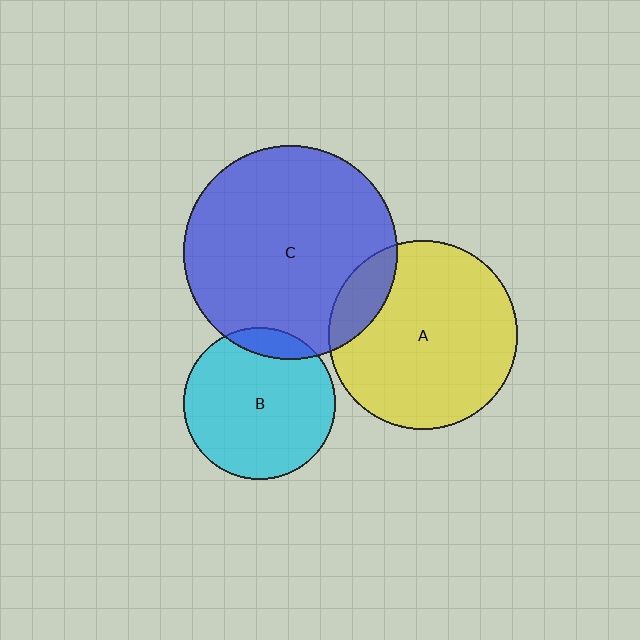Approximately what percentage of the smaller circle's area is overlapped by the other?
Approximately 15%.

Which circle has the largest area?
Circle C (blue).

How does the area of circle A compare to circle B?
Approximately 1.5 times.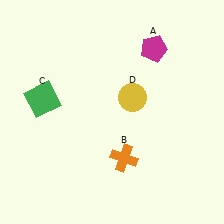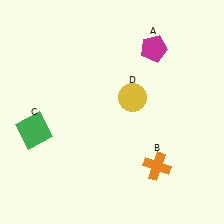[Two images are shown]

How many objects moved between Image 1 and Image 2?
2 objects moved between the two images.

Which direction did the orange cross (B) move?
The orange cross (B) moved right.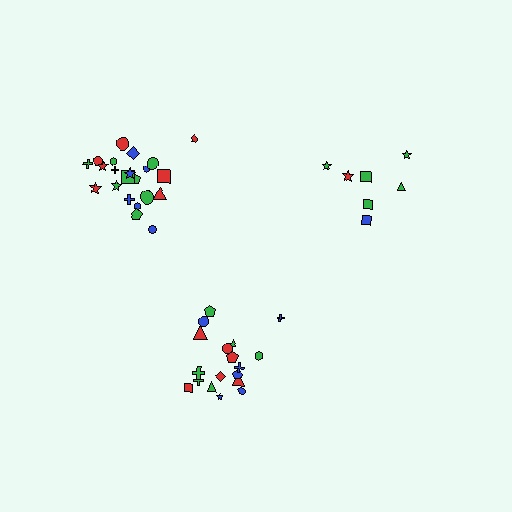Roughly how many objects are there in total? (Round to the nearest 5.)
Roughly 45 objects in total.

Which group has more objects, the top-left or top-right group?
The top-left group.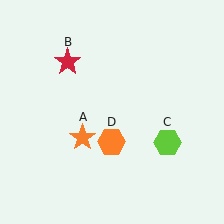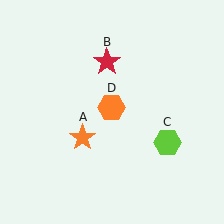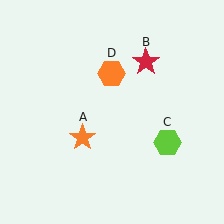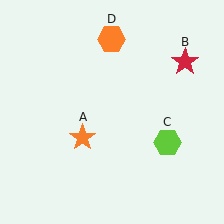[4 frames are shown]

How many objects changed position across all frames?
2 objects changed position: red star (object B), orange hexagon (object D).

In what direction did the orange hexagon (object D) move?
The orange hexagon (object D) moved up.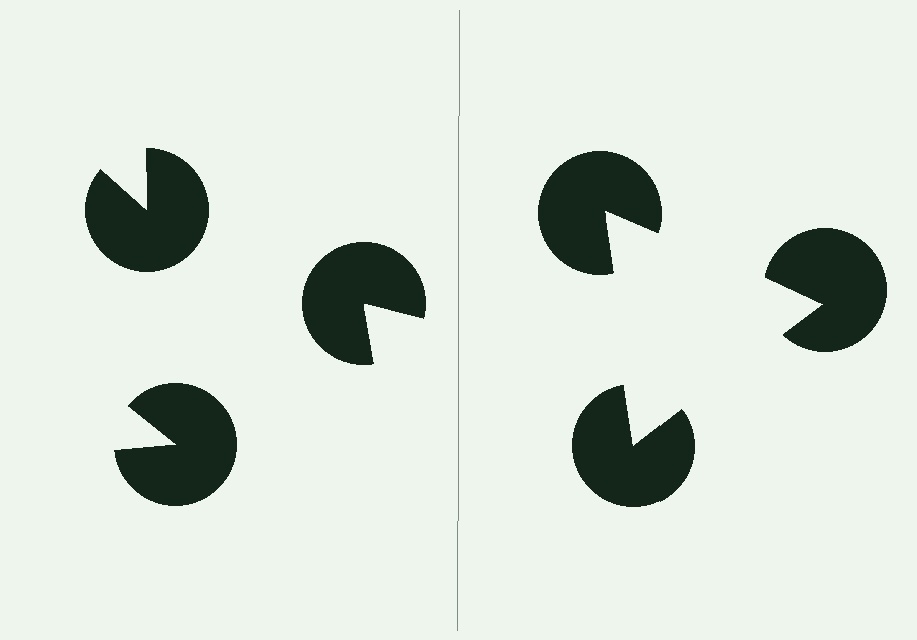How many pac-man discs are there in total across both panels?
6 — 3 on each side.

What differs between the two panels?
The pac-man discs are positioned identically on both sides; only the wedge orientations differ. On the right they align to a triangle; on the left they are misaligned.